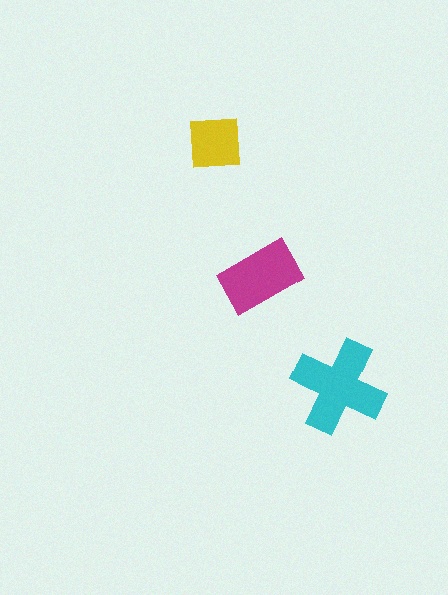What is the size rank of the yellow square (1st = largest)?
3rd.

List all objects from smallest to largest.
The yellow square, the magenta rectangle, the cyan cross.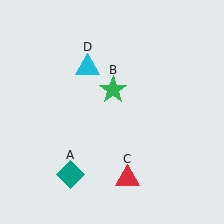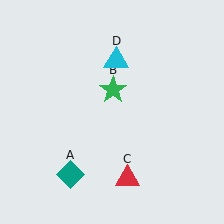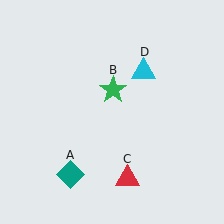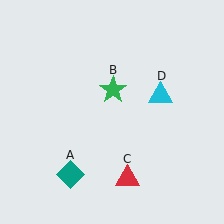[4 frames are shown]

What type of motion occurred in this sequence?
The cyan triangle (object D) rotated clockwise around the center of the scene.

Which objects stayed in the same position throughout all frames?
Teal diamond (object A) and green star (object B) and red triangle (object C) remained stationary.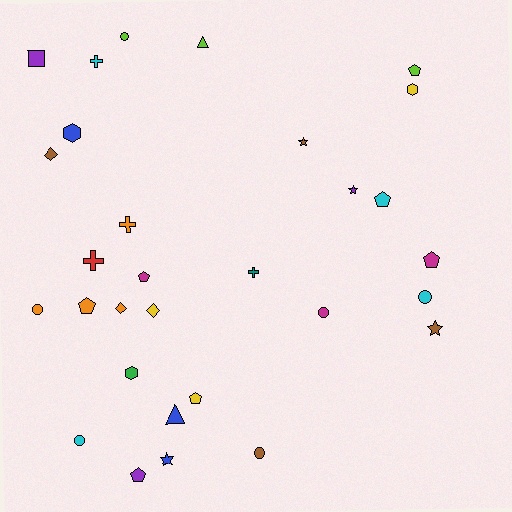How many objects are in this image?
There are 30 objects.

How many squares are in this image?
There is 1 square.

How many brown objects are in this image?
There are 4 brown objects.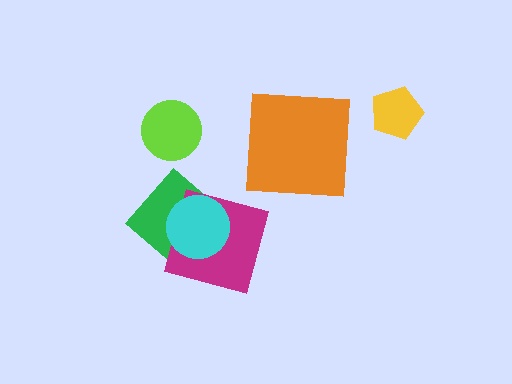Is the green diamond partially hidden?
Yes, it is partially covered by another shape.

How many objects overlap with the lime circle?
0 objects overlap with the lime circle.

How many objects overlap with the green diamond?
2 objects overlap with the green diamond.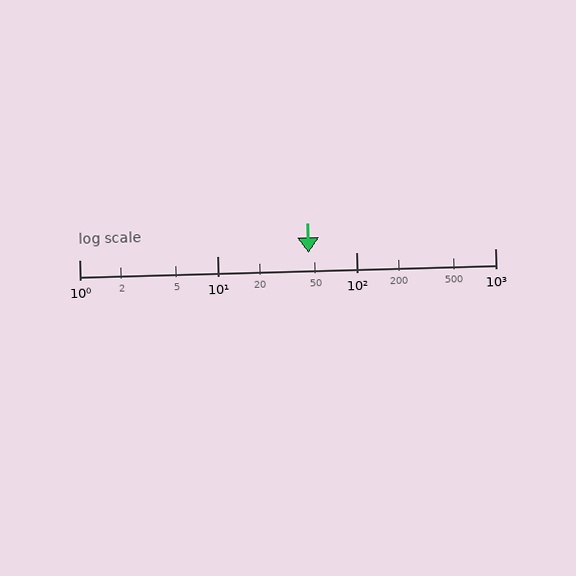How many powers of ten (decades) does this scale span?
The scale spans 3 decades, from 1 to 1000.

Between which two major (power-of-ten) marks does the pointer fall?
The pointer is between 10 and 100.